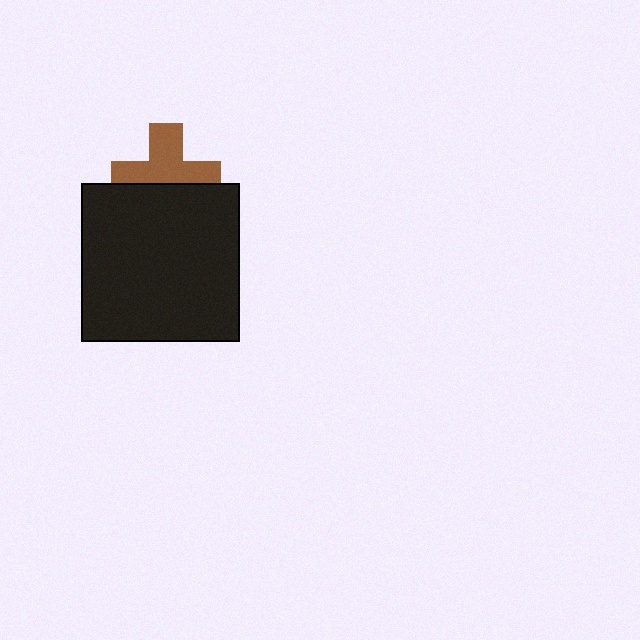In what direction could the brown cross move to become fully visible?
The brown cross could move up. That would shift it out from behind the black square entirely.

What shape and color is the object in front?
The object in front is a black square.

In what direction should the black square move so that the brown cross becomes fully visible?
The black square should move down. That is the shortest direction to clear the overlap and leave the brown cross fully visible.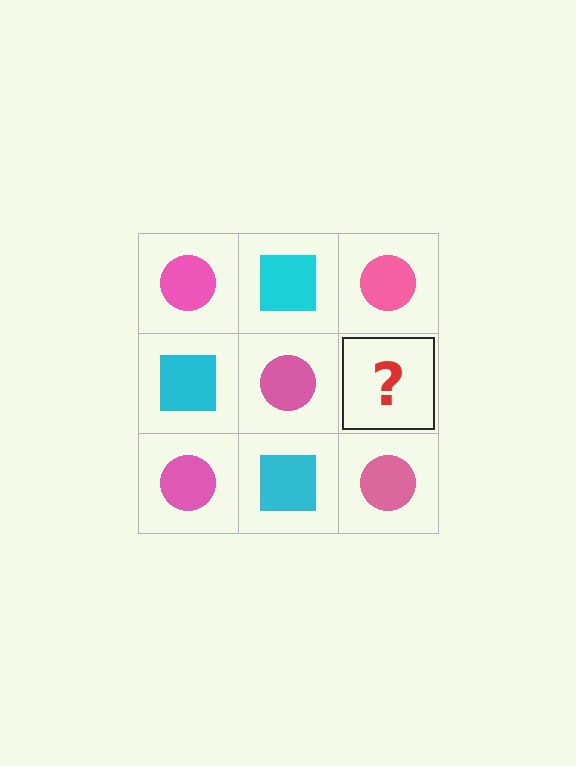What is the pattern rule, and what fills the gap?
The rule is that it alternates pink circle and cyan square in a checkerboard pattern. The gap should be filled with a cyan square.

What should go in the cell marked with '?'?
The missing cell should contain a cyan square.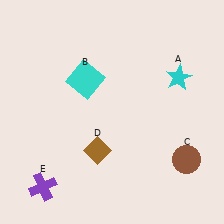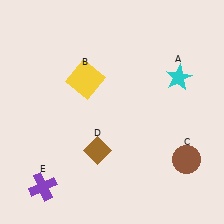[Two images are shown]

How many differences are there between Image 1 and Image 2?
There is 1 difference between the two images.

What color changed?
The square (B) changed from cyan in Image 1 to yellow in Image 2.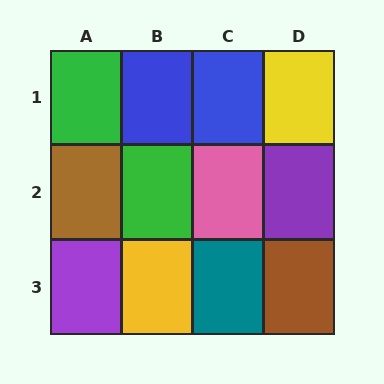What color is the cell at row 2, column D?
Purple.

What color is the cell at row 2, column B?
Green.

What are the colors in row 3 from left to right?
Purple, yellow, teal, brown.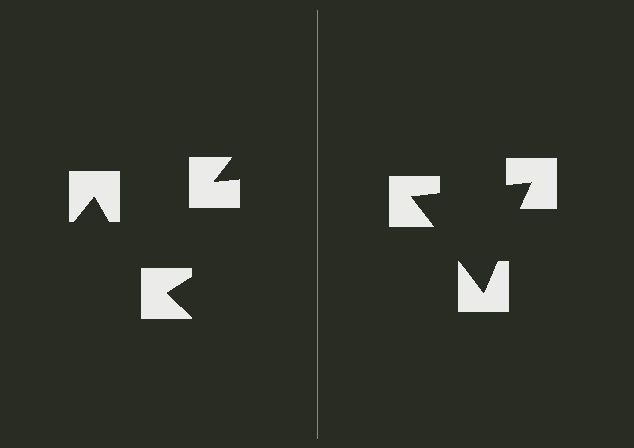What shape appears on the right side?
An illusory triangle.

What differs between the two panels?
The notched squares are positioned identically on both sides; only the wedge orientations differ. On the right they align to a triangle; on the left they are misaligned.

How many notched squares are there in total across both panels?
6 — 3 on each side.